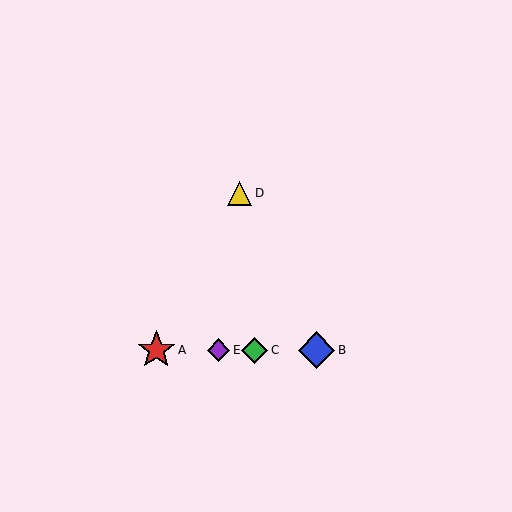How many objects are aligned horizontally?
4 objects (A, B, C, E) are aligned horizontally.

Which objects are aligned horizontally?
Objects A, B, C, E are aligned horizontally.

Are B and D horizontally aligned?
No, B is at y≈350 and D is at y≈193.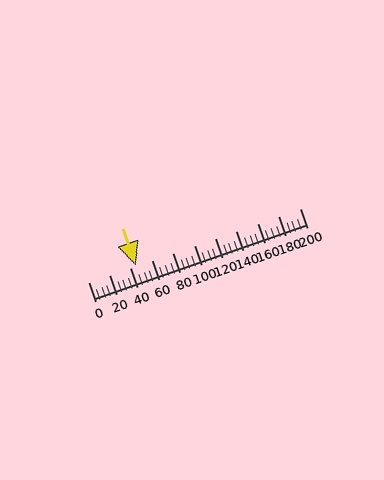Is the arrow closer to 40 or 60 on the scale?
The arrow is closer to 40.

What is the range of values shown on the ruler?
The ruler shows values from 0 to 200.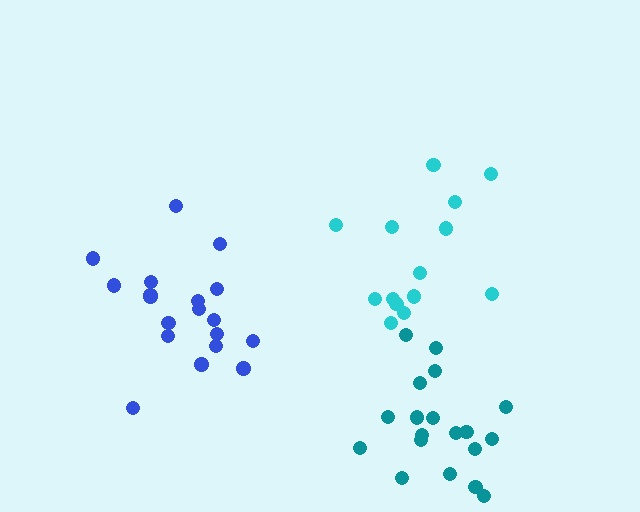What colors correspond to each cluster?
The clusters are colored: blue, cyan, teal.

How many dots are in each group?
Group 1: 19 dots, Group 2: 14 dots, Group 3: 19 dots (52 total).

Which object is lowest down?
The teal cluster is bottommost.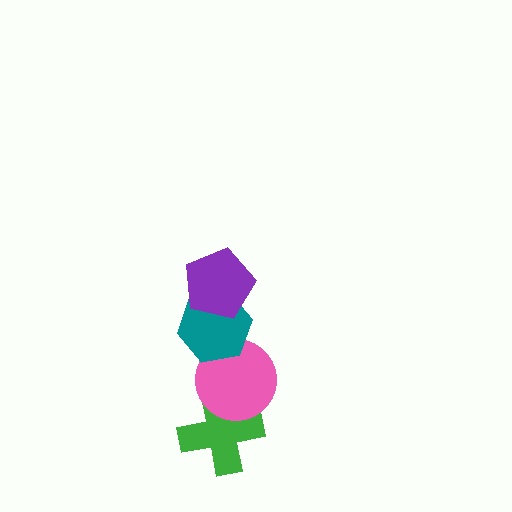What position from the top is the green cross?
The green cross is 4th from the top.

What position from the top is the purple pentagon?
The purple pentagon is 1st from the top.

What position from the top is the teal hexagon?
The teal hexagon is 2nd from the top.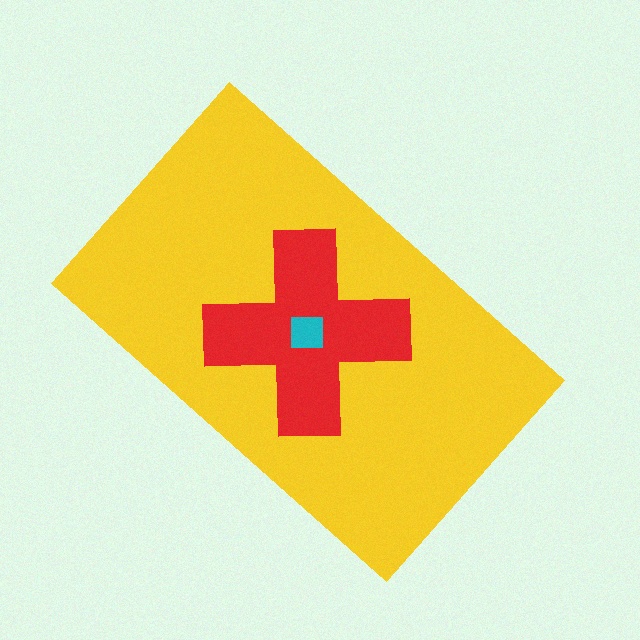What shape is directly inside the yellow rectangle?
The red cross.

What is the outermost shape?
The yellow rectangle.